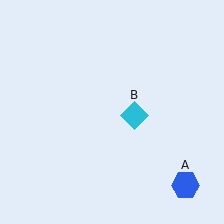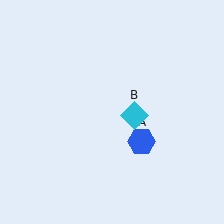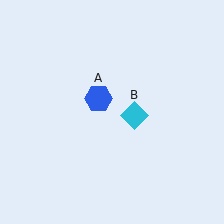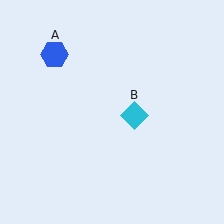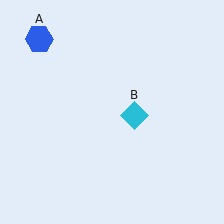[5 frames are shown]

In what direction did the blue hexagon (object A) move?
The blue hexagon (object A) moved up and to the left.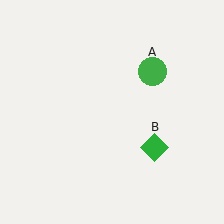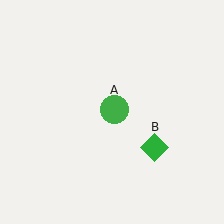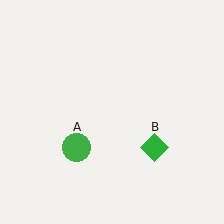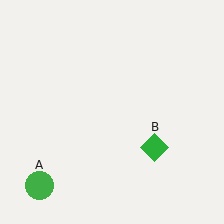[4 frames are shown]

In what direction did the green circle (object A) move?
The green circle (object A) moved down and to the left.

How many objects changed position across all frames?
1 object changed position: green circle (object A).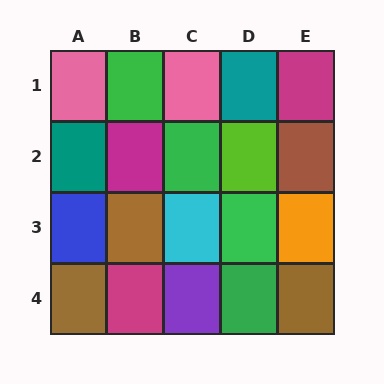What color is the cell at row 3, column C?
Cyan.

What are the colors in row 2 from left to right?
Teal, magenta, green, lime, brown.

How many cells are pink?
2 cells are pink.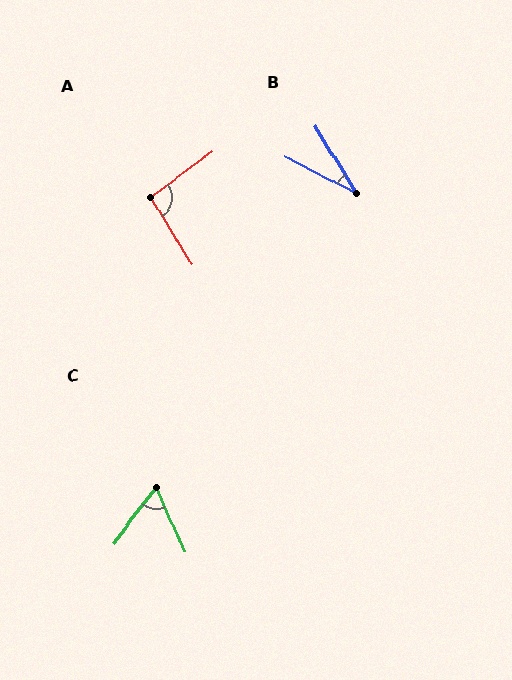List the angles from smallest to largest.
B (31°), C (61°), A (96°).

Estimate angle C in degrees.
Approximately 61 degrees.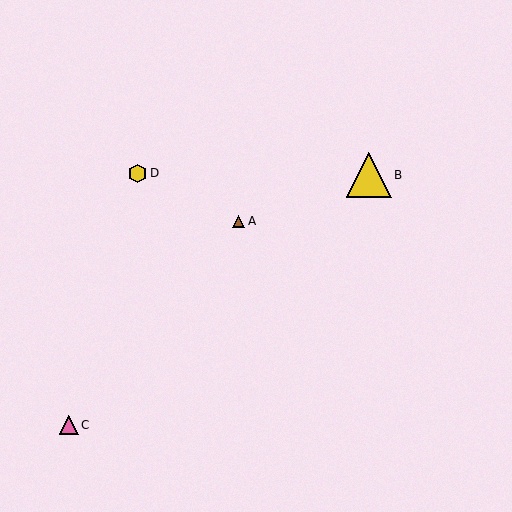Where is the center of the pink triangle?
The center of the pink triangle is at (69, 425).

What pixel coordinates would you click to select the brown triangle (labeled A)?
Click at (238, 221) to select the brown triangle A.